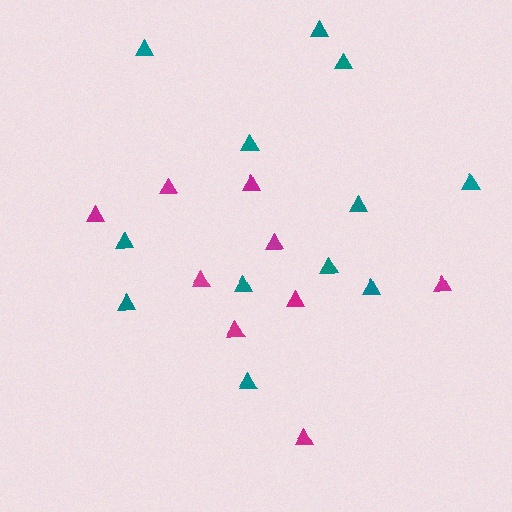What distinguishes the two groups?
There are 2 groups: one group of magenta triangles (9) and one group of teal triangles (12).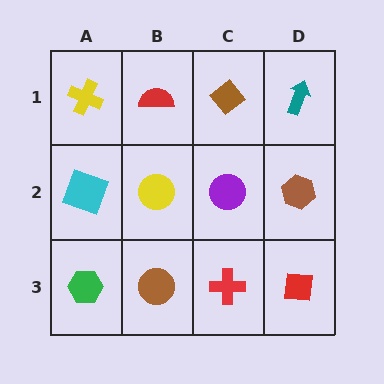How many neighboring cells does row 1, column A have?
2.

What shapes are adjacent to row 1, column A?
A cyan square (row 2, column A), a red semicircle (row 1, column B).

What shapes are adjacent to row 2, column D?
A teal arrow (row 1, column D), a red square (row 3, column D), a purple circle (row 2, column C).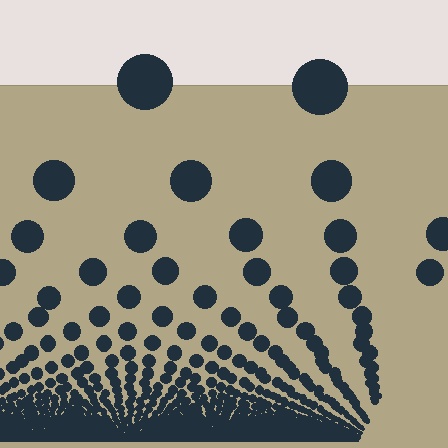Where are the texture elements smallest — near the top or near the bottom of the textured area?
Near the bottom.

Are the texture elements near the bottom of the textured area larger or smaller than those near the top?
Smaller. The gradient is inverted — elements near the bottom are smaller and denser.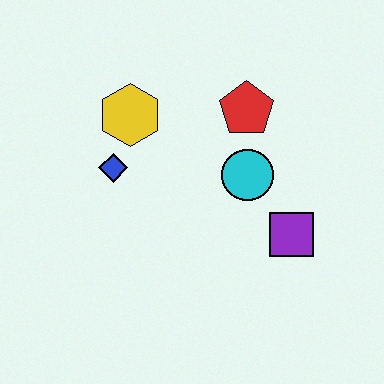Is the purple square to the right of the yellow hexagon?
Yes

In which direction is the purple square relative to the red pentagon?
The purple square is below the red pentagon.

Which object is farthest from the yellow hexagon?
The purple square is farthest from the yellow hexagon.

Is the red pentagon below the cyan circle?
No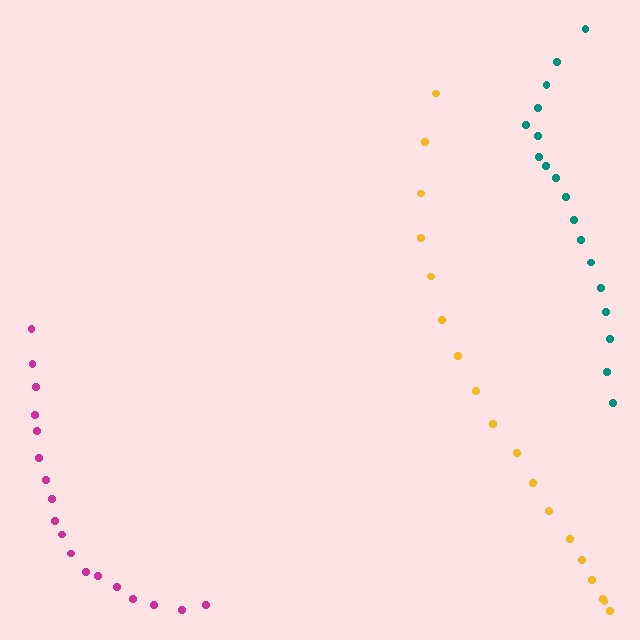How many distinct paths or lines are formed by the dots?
There are 3 distinct paths.